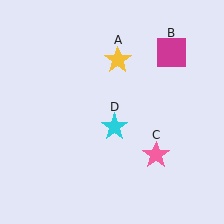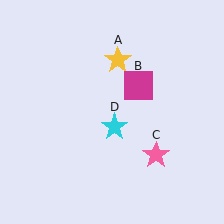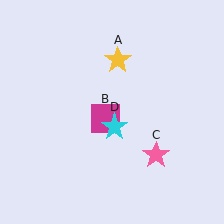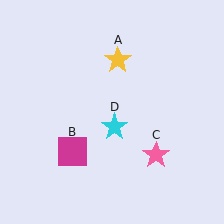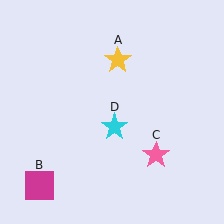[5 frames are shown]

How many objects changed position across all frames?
1 object changed position: magenta square (object B).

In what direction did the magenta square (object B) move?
The magenta square (object B) moved down and to the left.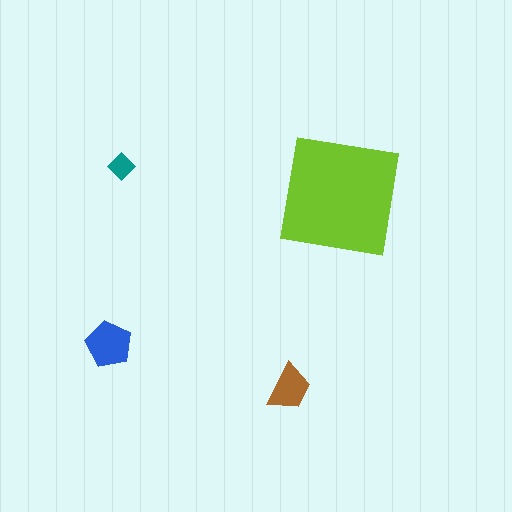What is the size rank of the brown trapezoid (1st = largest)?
3rd.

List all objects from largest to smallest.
The lime square, the blue pentagon, the brown trapezoid, the teal diamond.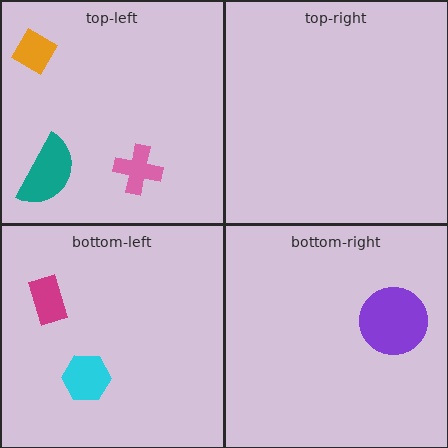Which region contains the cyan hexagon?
The bottom-left region.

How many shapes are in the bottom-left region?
2.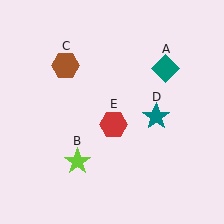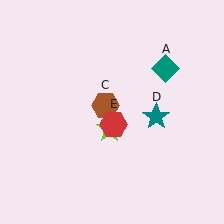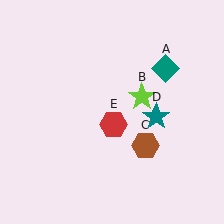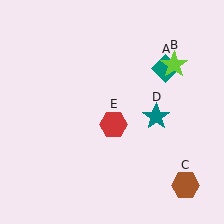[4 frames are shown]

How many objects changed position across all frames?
2 objects changed position: lime star (object B), brown hexagon (object C).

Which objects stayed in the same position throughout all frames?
Teal diamond (object A) and teal star (object D) and red hexagon (object E) remained stationary.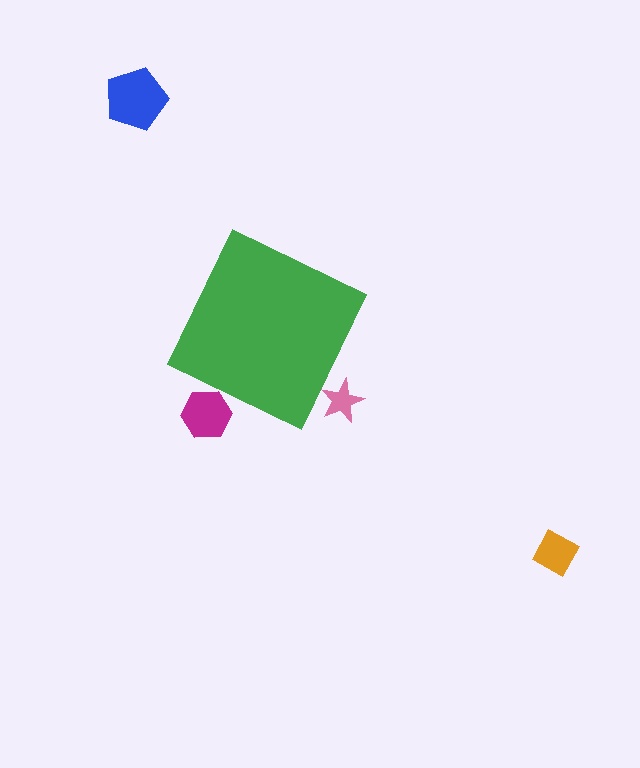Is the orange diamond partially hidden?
No, the orange diamond is fully visible.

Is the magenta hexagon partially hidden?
Yes, the magenta hexagon is partially hidden behind the green diamond.